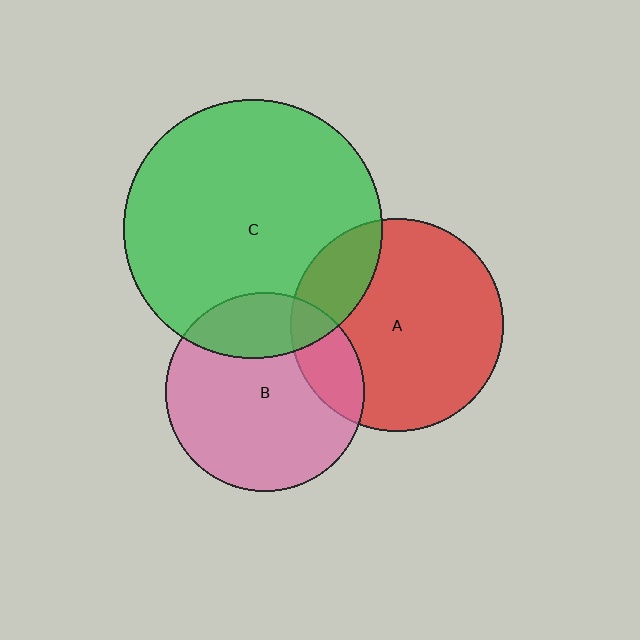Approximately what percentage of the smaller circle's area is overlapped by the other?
Approximately 20%.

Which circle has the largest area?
Circle C (green).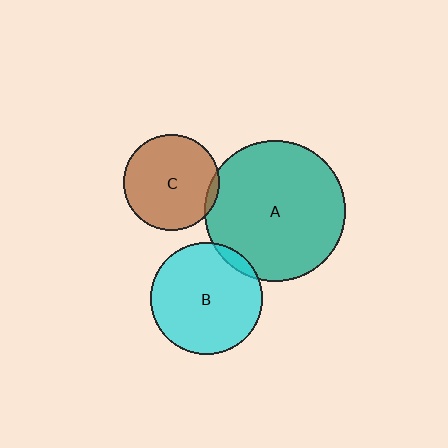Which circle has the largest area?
Circle A (teal).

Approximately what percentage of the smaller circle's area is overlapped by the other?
Approximately 5%.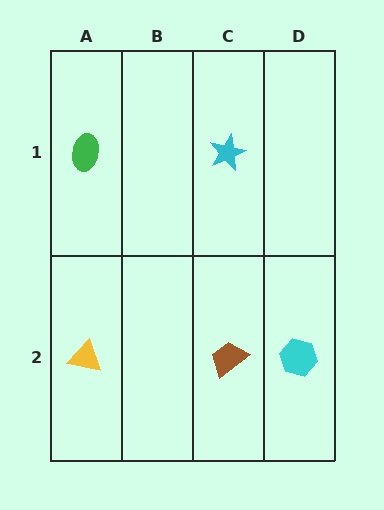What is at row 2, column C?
A brown trapezoid.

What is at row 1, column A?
A green ellipse.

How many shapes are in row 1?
2 shapes.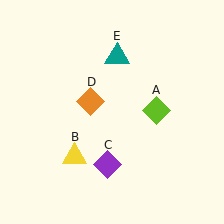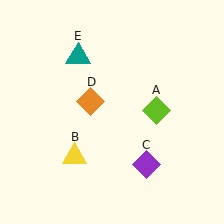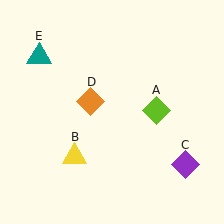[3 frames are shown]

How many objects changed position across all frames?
2 objects changed position: purple diamond (object C), teal triangle (object E).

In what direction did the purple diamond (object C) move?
The purple diamond (object C) moved right.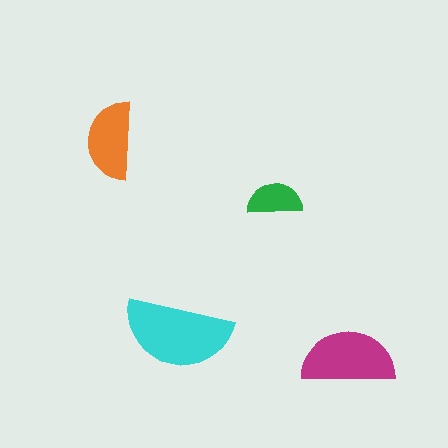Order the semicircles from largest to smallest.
the cyan one, the magenta one, the orange one, the green one.